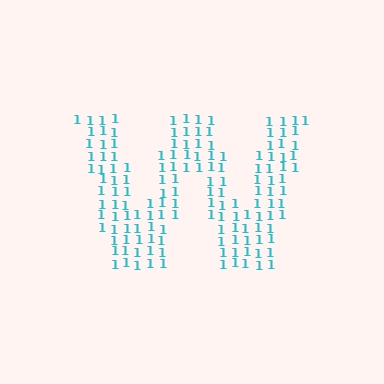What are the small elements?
The small elements are digit 1's.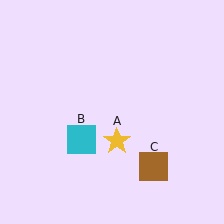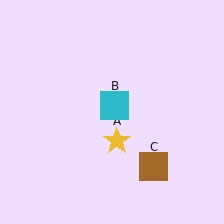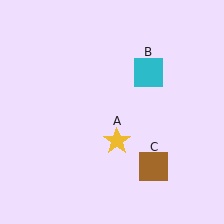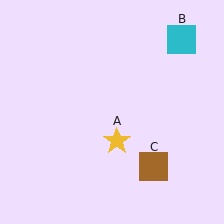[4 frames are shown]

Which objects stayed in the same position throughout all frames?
Yellow star (object A) and brown square (object C) remained stationary.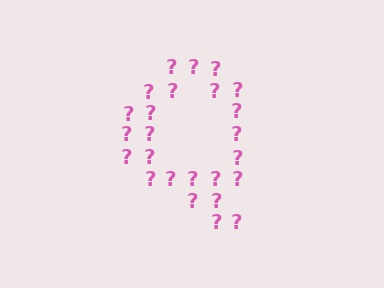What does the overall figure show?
The overall figure shows the letter Q.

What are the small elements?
The small elements are question marks.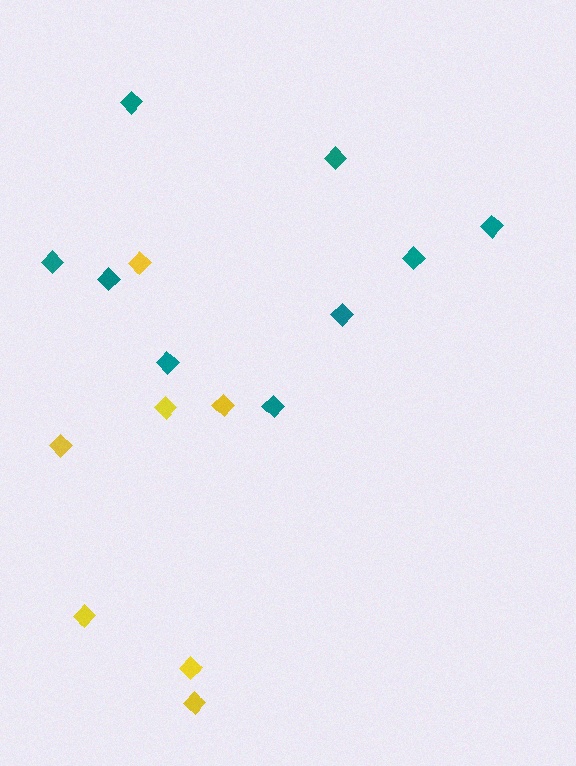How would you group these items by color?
There are 2 groups: one group of yellow diamonds (7) and one group of teal diamonds (9).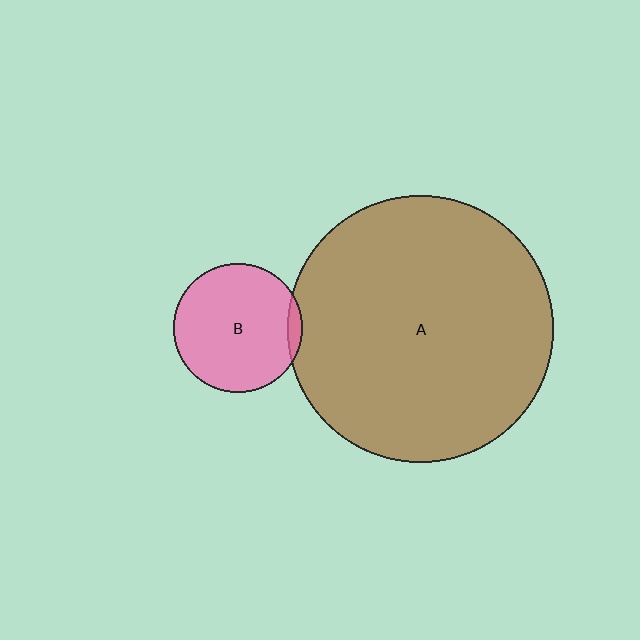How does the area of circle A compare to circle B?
Approximately 4.3 times.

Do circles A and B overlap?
Yes.